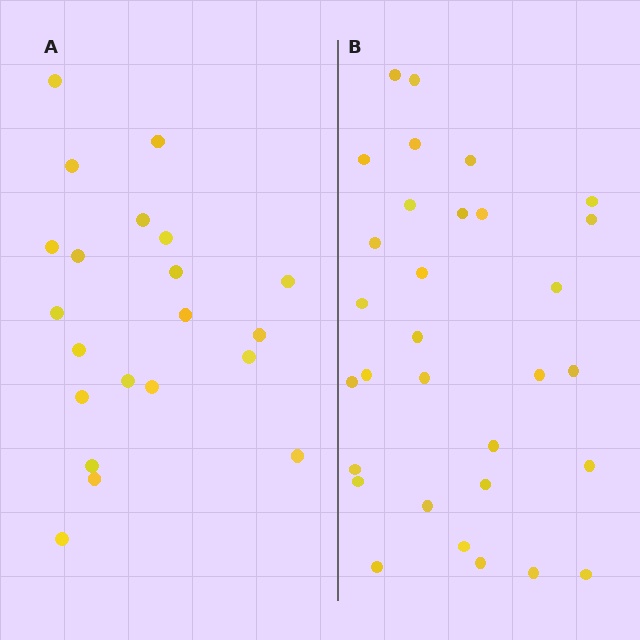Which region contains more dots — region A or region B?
Region B (the right region) has more dots.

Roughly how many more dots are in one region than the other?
Region B has roughly 10 or so more dots than region A.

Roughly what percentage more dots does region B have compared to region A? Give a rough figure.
About 50% more.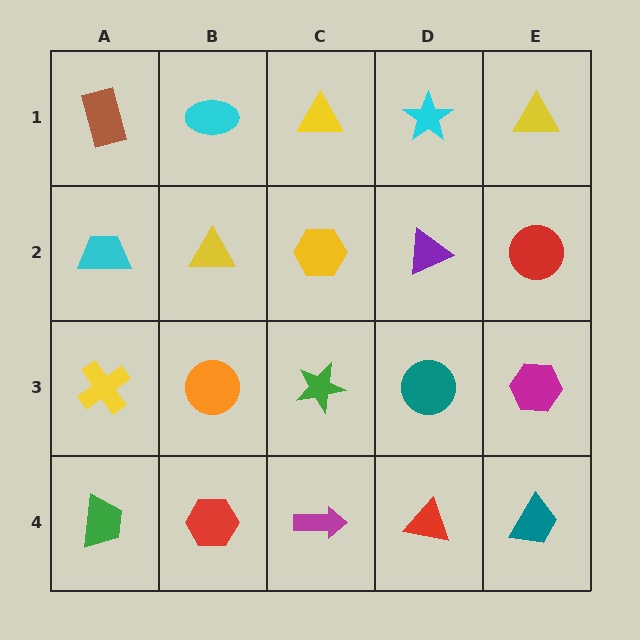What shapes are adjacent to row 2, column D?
A cyan star (row 1, column D), a teal circle (row 3, column D), a yellow hexagon (row 2, column C), a red circle (row 2, column E).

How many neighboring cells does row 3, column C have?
4.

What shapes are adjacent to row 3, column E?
A red circle (row 2, column E), a teal trapezoid (row 4, column E), a teal circle (row 3, column D).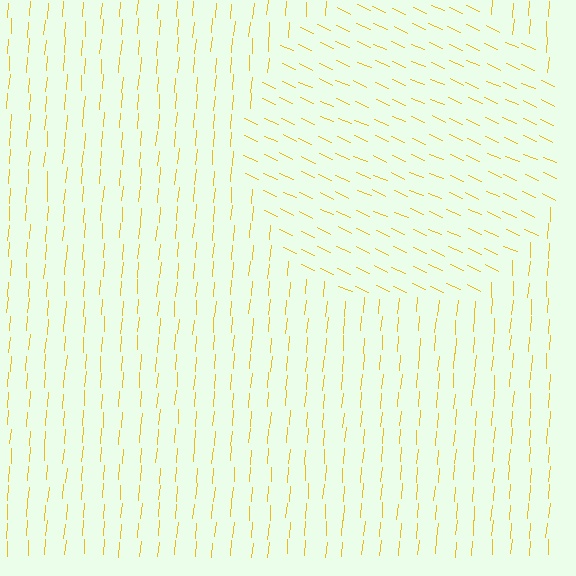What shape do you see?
I see a circle.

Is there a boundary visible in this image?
Yes, there is a texture boundary formed by a change in line orientation.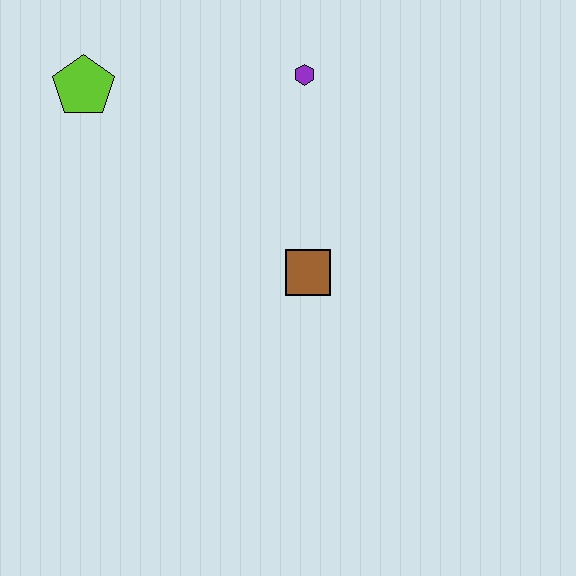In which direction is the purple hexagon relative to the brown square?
The purple hexagon is above the brown square.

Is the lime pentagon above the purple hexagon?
No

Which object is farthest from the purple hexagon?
The lime pentagon is farthest from the purple hexagon.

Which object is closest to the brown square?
The purple hexagon is closest to the brown square.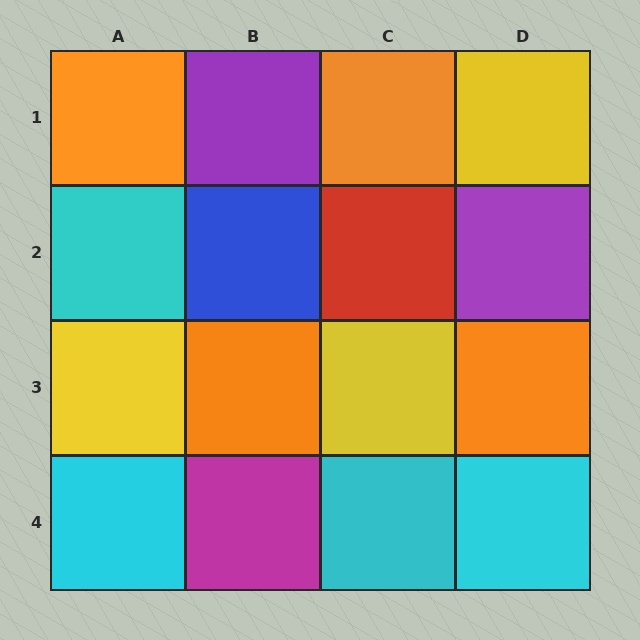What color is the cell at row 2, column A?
Cyan.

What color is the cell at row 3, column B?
Orange.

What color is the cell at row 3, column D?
Orange.